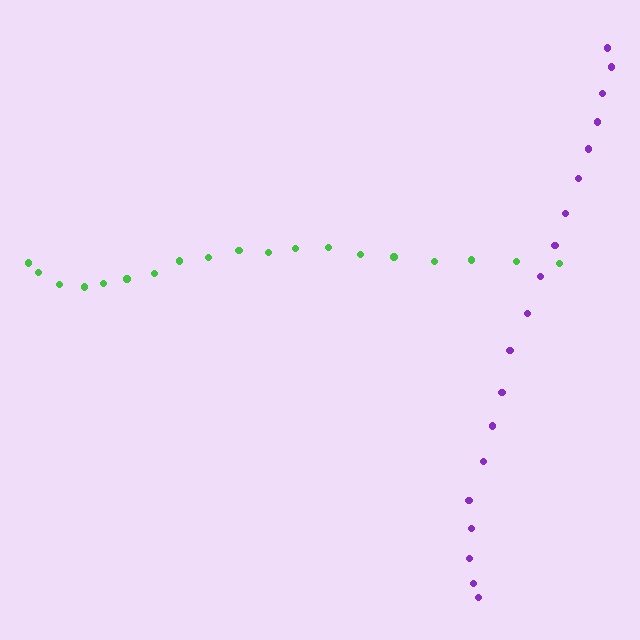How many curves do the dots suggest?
There are 2 distinct paths.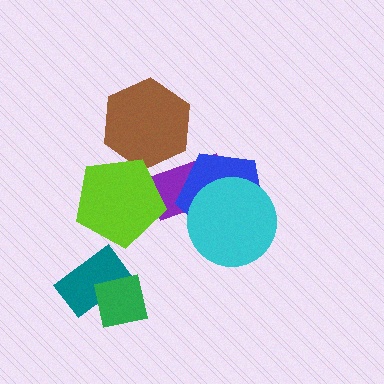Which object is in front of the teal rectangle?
The green square is in front of the teal rectangle.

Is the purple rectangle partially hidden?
Yes, it is partially covered by another shape.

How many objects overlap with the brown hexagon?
2 objects overlap with the brown hexagon.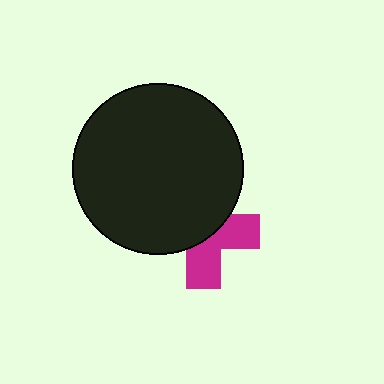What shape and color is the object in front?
The object in front is a black circle.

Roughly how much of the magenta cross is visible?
A small part of it is visible (roughly 44%).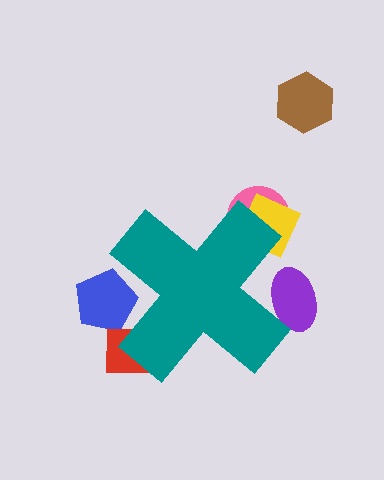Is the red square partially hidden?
Yes, the red square is partially hidden behind the teal cross.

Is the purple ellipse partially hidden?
Yes, the purple ellipse is partially hidden behind the teal cross.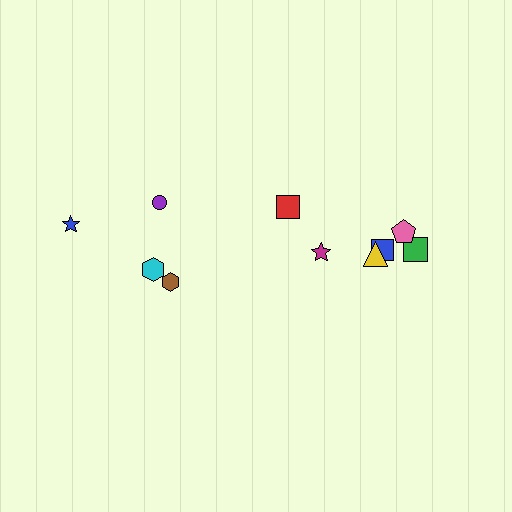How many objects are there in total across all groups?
There are 10 objects.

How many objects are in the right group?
There are 6 objects.